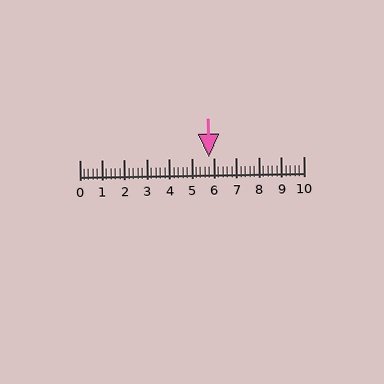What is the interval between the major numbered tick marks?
The major tick marks are spaced 1 units apart.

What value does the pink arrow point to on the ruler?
The pink arrow points to approximately 5.8.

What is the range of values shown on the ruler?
The ruler shows values from 0 to 10.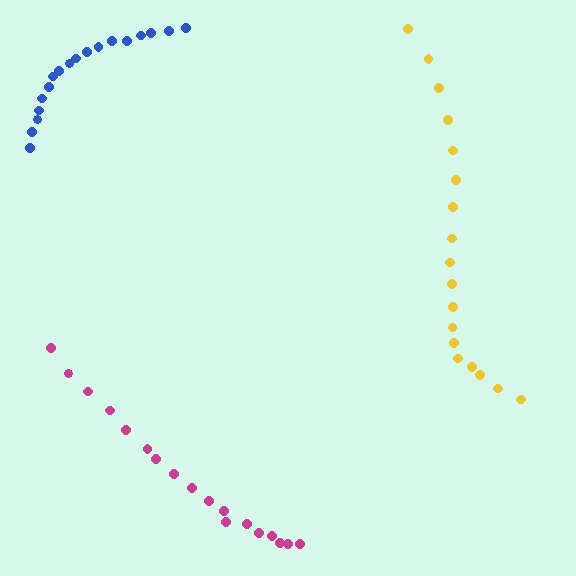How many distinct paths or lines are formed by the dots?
There are 3 distinct paths.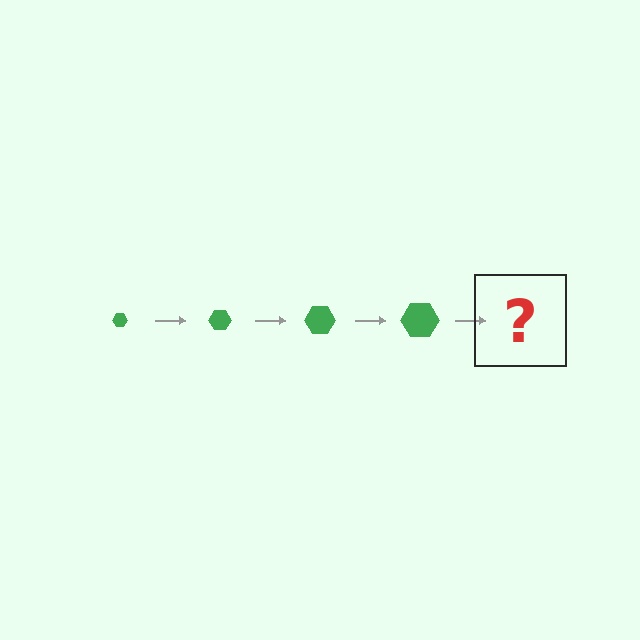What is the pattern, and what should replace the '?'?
The pattern is that the hexagon gets progressively larger each step. The '?' should be a green hexagon, larger than the previous one.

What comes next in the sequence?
The next element should be a green hexagon, larger than the previous one.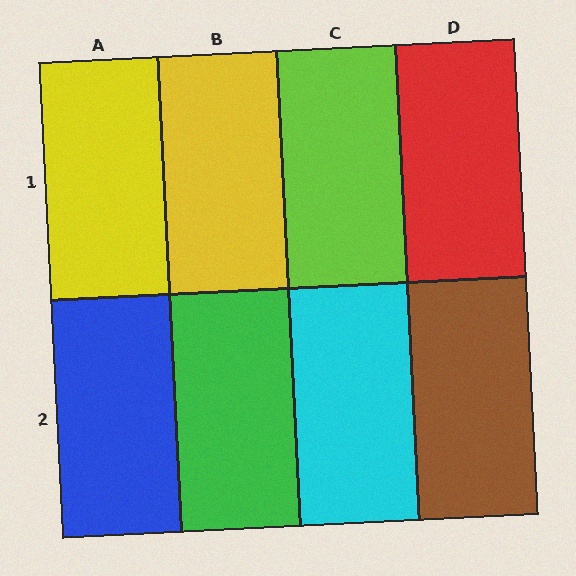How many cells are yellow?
2 cells are yellow.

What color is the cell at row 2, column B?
Green.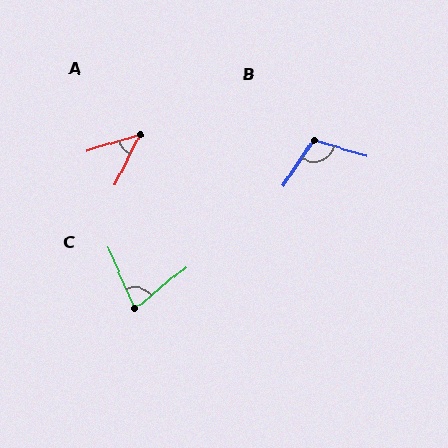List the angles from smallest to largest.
A (47°), C (74°), B (108°).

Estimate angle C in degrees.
Approximately 74 degrees.